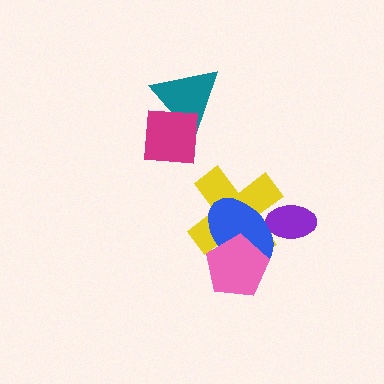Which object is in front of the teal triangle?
The magenta square is in front of the teal triangle.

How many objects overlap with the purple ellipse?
2 objects overlap with the purple ellipse.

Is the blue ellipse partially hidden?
Yes, it is partially covered by another shape.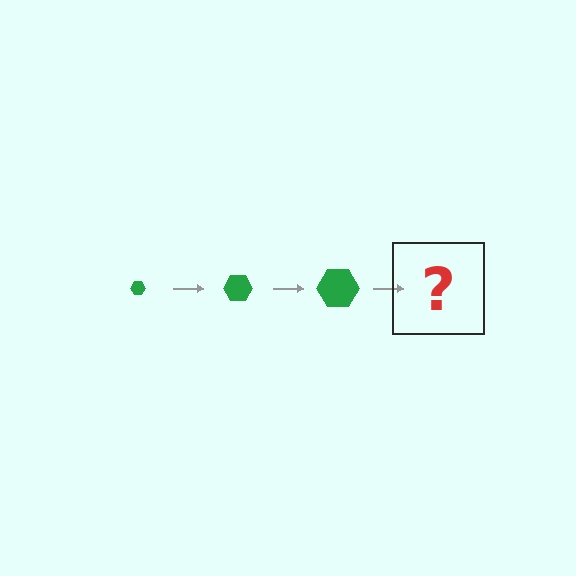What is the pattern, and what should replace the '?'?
The pattern is that the hexagon gets progressively larger each step. The '?' should be a green hexagon, larger than the previous one.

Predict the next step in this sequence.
The next step is a green hexagon, larger than the previous one.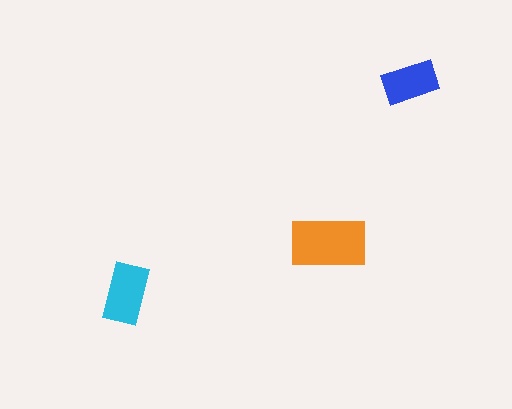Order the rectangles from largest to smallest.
the orange one, the cyan one, the blue one.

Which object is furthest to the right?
The blue rectangle is rightmost.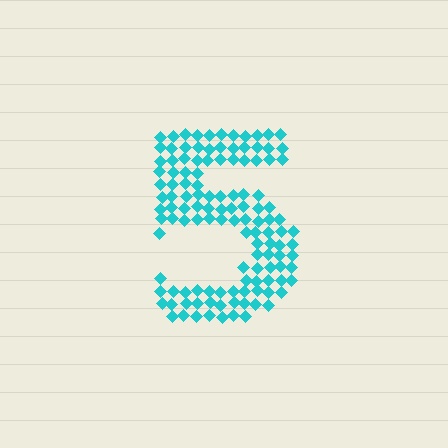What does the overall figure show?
The overall figure shows the digit 5.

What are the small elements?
The small elements are diamonds.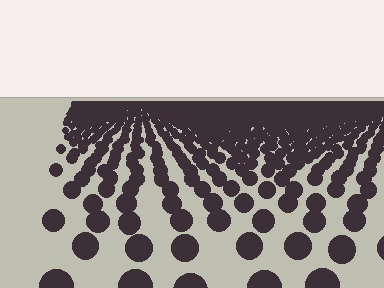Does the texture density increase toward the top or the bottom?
Density increases toward the top.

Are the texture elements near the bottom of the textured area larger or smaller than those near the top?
Larger. Near the bottom, elements are closer to the viewer and appear at a bigger on-screen size.